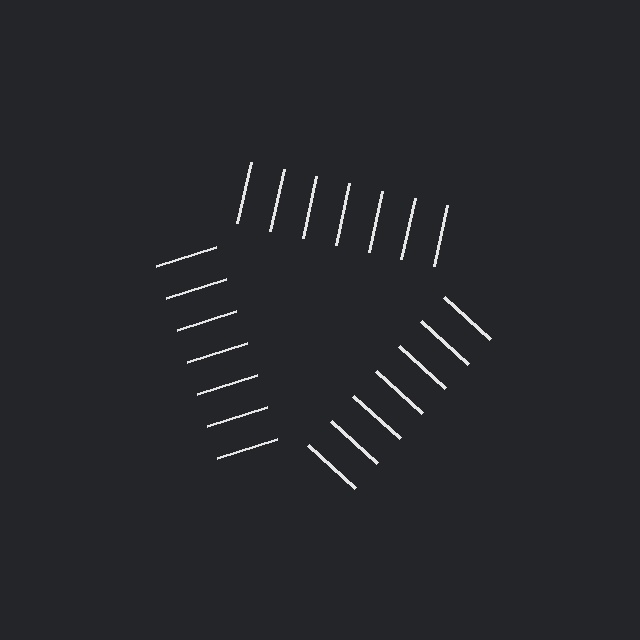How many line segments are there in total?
21 — 7 along each of the 3 edges.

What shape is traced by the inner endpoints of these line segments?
An illusory triangle — the line segments terminate on its edges but no continuous stroke is drawn.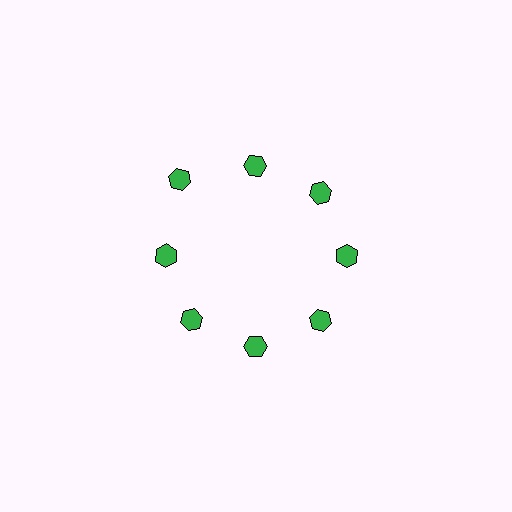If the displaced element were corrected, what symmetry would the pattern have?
It would have 8-fold rotational symmetry — the pattern would map onto itself every 45 degrees.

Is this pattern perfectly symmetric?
No. The 8 green hexagons are arranged in a ring, but one element near the 10 o'clock position is pushed outward from the center, breaking the 8-fold rotational symmetry.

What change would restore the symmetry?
The symmetry would be restored by moving it inward, back onto the ring so that all 8 hexagons sit at equal angles and equal distance from the center.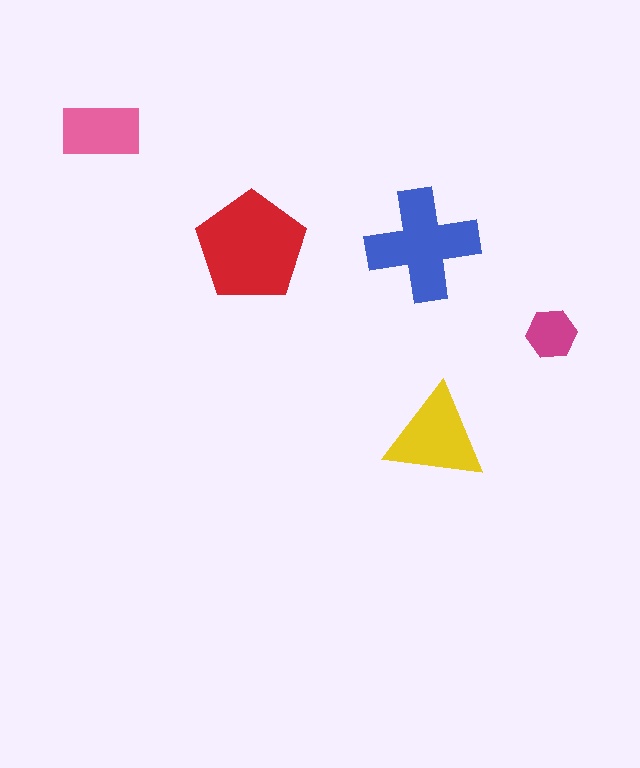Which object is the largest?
The red pentagon.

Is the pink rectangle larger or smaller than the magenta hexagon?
Larger.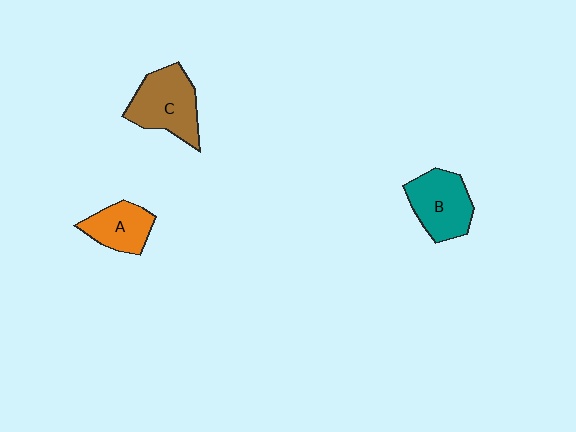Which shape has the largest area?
Shape C (brown).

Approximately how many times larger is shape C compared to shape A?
Approximately 1.5 times.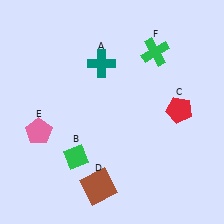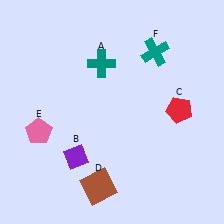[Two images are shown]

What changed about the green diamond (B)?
In Image 1, B is green. In Image 2, it changed to purple.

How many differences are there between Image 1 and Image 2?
There are 2 differences between the two images.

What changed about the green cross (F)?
In Image 1, F is green. In Image 2, it changed to teal.